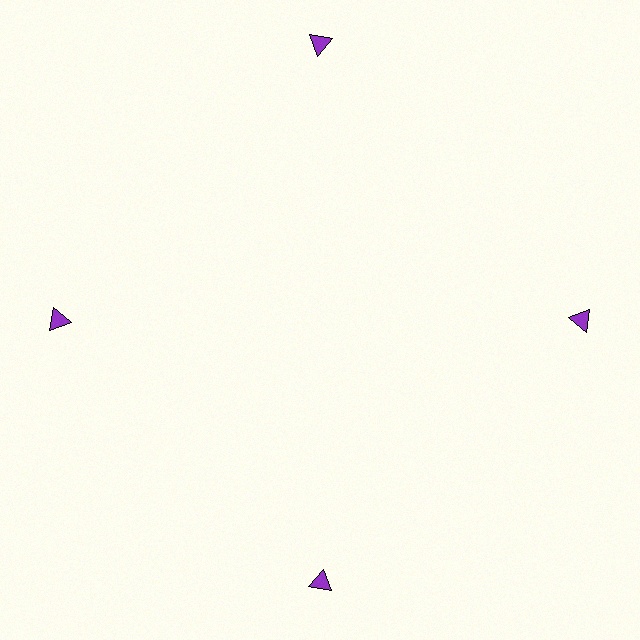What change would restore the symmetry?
The symmetry would be restored by moving it inward, back onto the ring so that all 4 triangles sit at equal angles and equal distance from the center.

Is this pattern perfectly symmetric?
No. The 4 purple triangles are arranged in a ring, but one element near the 12 o'clock position is pushed outward from the center, breaking the 4-fold rotational symmetry.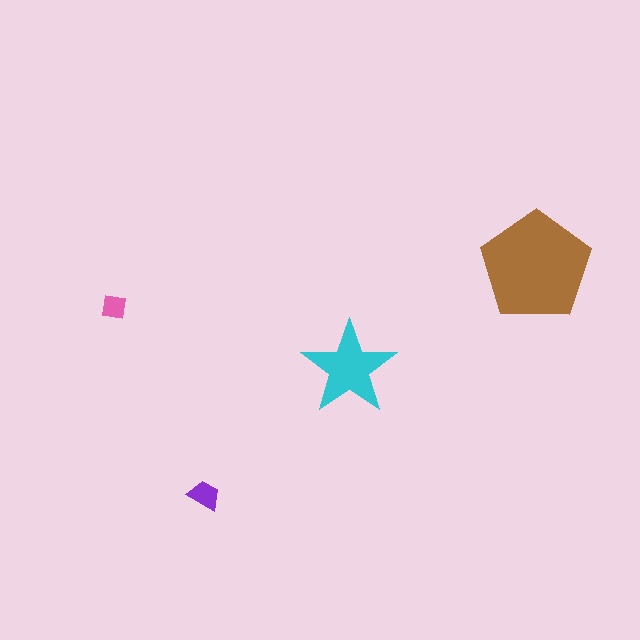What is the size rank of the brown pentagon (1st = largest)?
1st.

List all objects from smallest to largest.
The pink square, the purple trapezoid, the cyan star, the brown pentagon.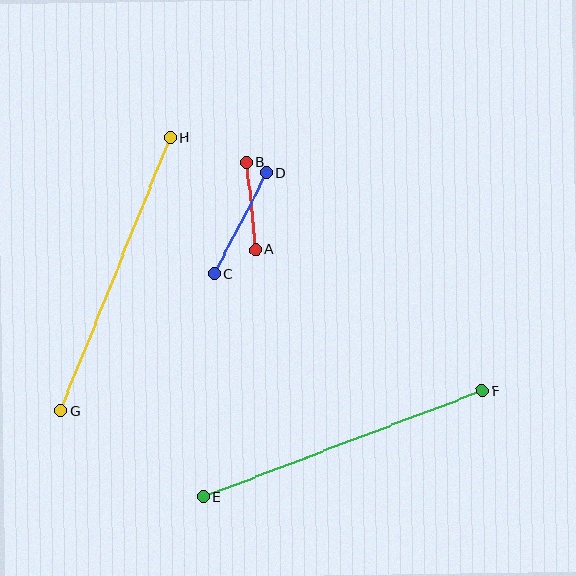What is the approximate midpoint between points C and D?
The midpoint is at approximately (240, 223) pixels.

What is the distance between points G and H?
The distance is approximately 295 pixels.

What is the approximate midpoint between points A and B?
The midpoint is at approximately (251, 206) pixels.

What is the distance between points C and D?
The distance is approximately 113 pixels.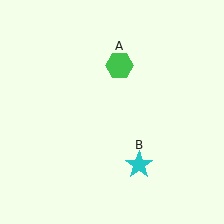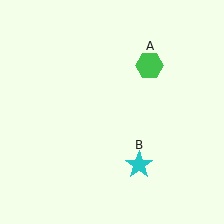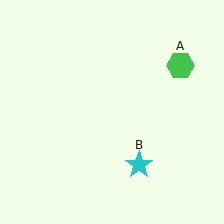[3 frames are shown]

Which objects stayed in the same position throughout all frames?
Cyan star (object B) remained stationary.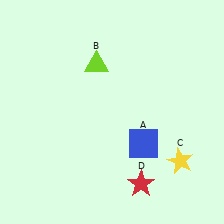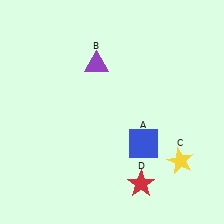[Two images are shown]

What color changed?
The triangle (B) changed from lime in Image 1 to purple in Image 2.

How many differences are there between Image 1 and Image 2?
There is 1 difference between the two images.